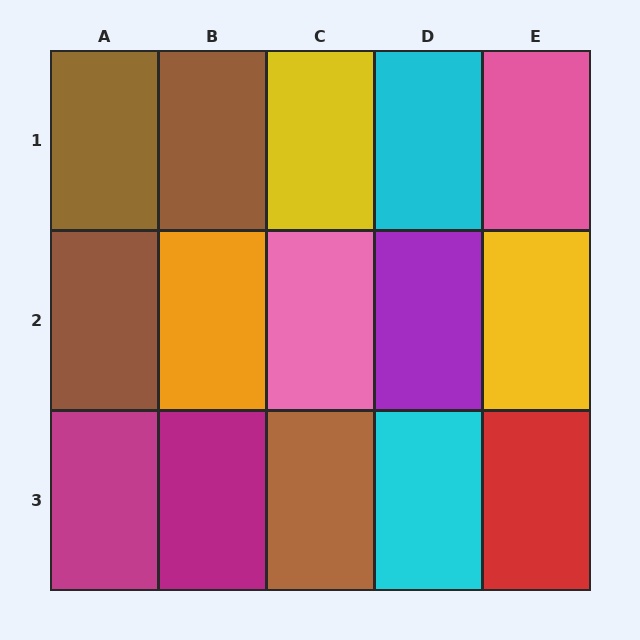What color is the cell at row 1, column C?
Yellow.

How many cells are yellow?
2 cells are yellow.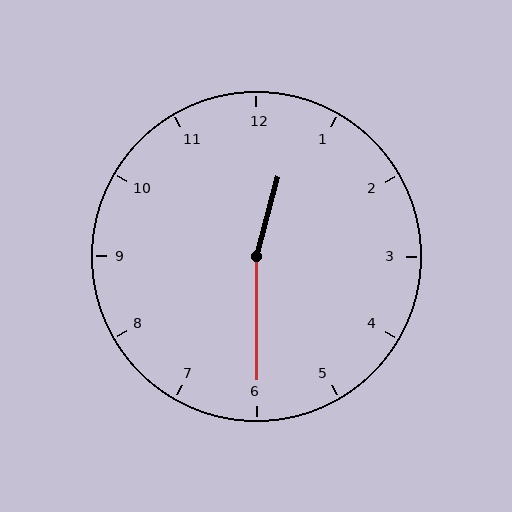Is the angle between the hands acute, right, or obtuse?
It is obtuse.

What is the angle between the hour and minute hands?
Approximately 165 degrees.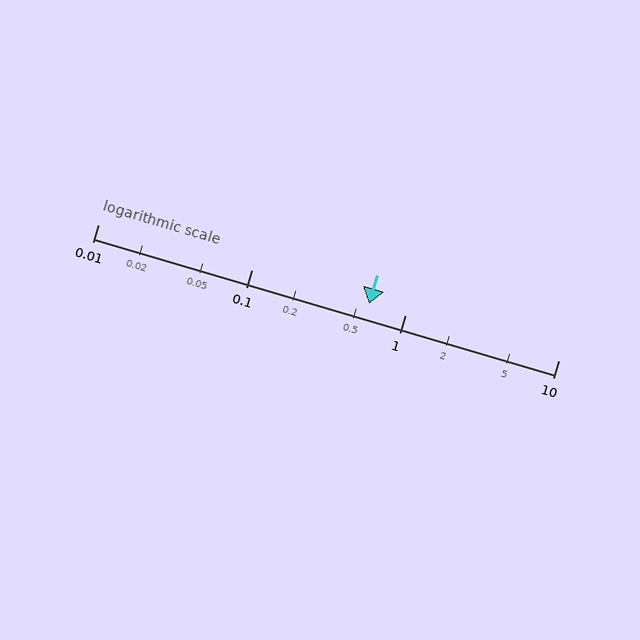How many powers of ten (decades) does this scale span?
The scale spans 3 decades, from 0.01 to 10.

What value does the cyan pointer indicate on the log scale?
The pointer indicates approximately 0.58.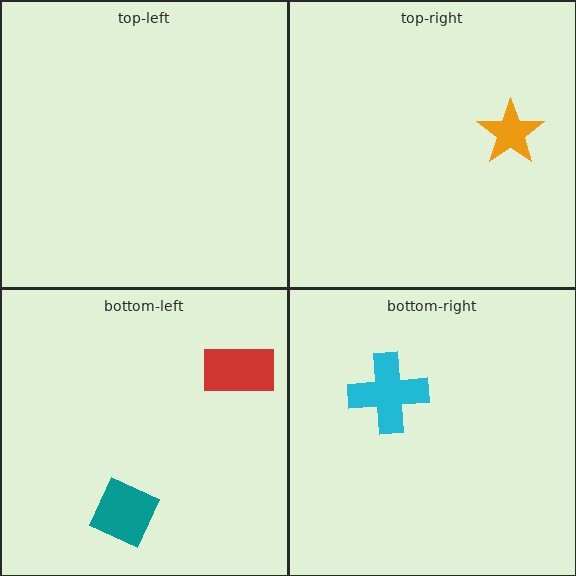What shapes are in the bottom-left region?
The teal diamond, the red rectangle.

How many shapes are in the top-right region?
1.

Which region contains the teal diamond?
The bottom-left region.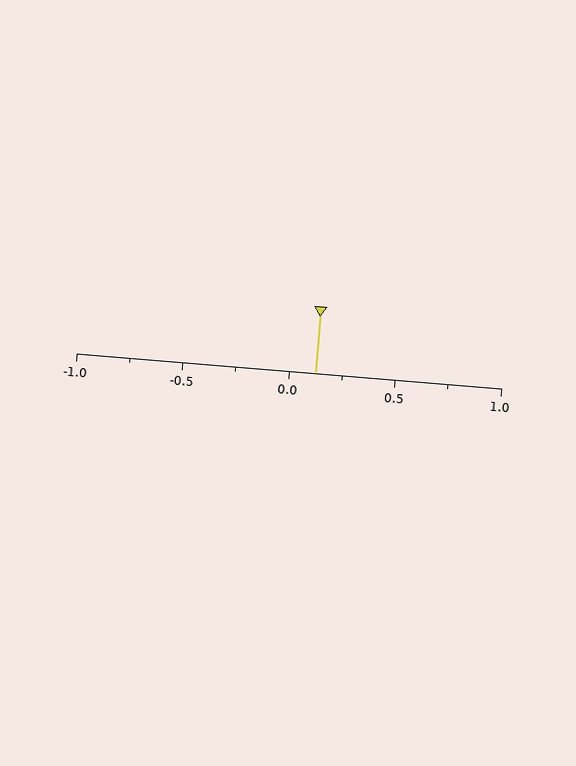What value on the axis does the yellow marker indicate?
The marker indicates approximately 0.12.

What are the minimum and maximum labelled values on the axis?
The axis runs from -1.0 to 1.0.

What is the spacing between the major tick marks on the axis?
The major ticks are spaced 0.5 apart.